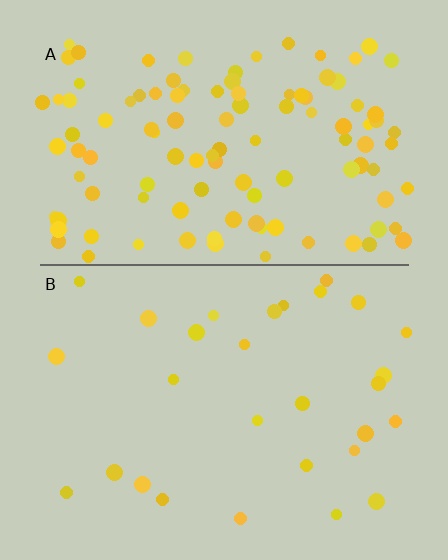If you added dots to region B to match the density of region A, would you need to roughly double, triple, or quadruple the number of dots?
Approximately quadruple.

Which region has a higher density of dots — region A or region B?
A (the top).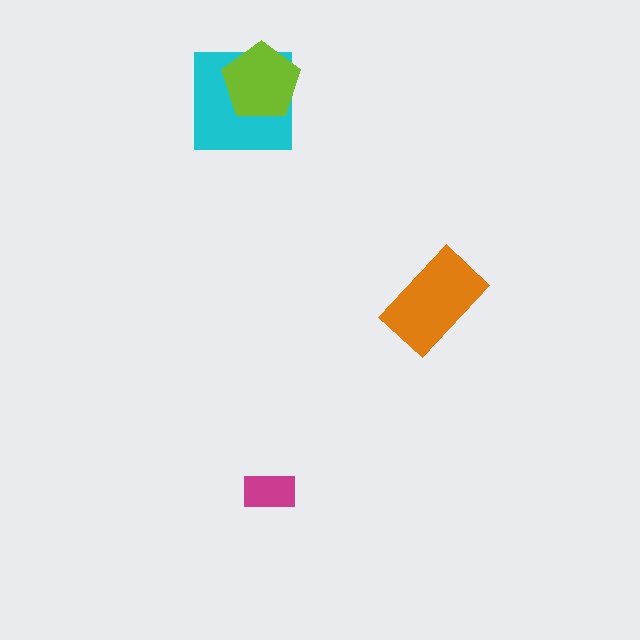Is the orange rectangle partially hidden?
No, no other shape covers it.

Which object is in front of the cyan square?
The lime pentagon is in front of the cyan square.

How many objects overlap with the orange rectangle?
0 objects overlap with the orange rectangle.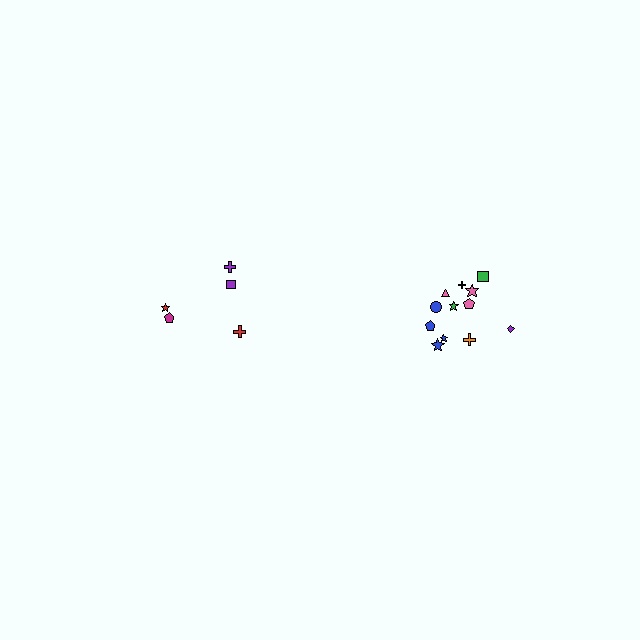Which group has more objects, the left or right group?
The right group.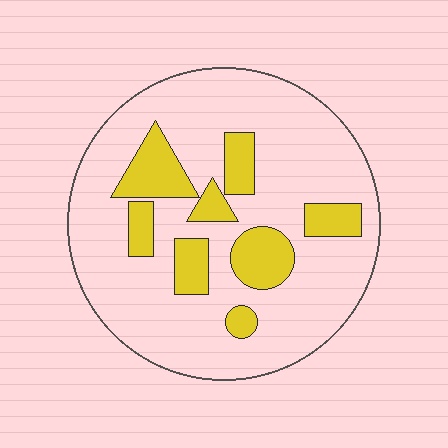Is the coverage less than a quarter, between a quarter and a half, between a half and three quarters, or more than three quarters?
Less than a quarter.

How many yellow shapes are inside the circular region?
8.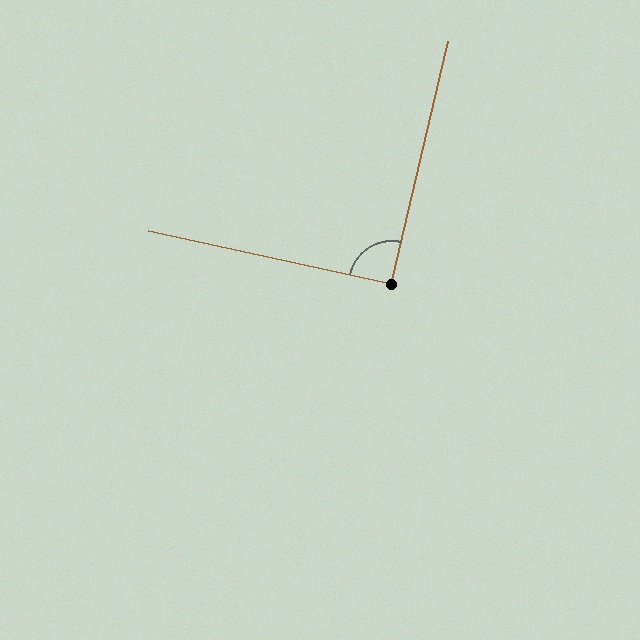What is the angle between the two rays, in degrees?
Approximately 91 degrees.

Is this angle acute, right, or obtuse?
It is approximately a right angle.